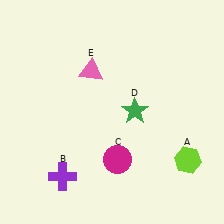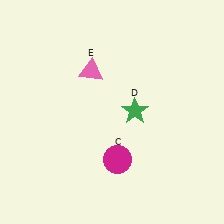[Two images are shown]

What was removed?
The lime hexagon (A), the purple cross (B) were removed in Image 2.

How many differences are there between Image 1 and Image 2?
There are 2 differences between the two images.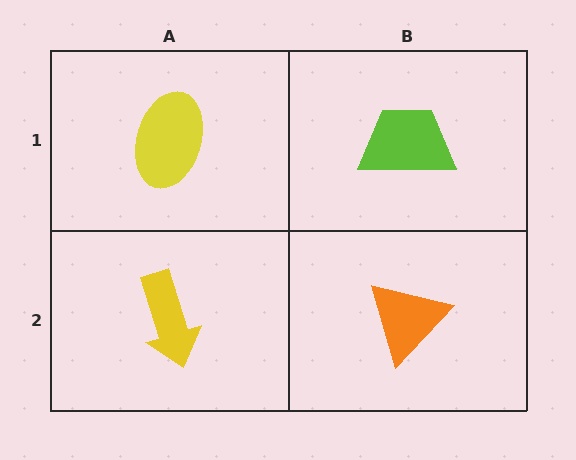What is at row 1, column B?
A lime trapezoid.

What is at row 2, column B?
An orange triangle.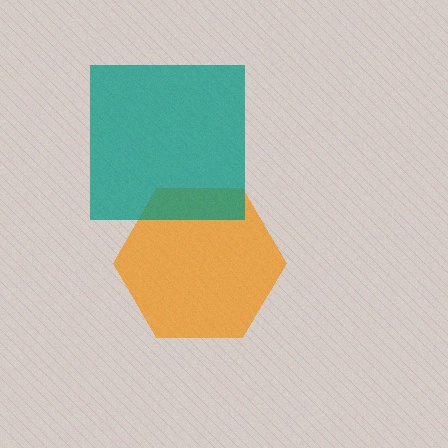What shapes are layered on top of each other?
The layered shapes are: an orange hexagon, a teal square.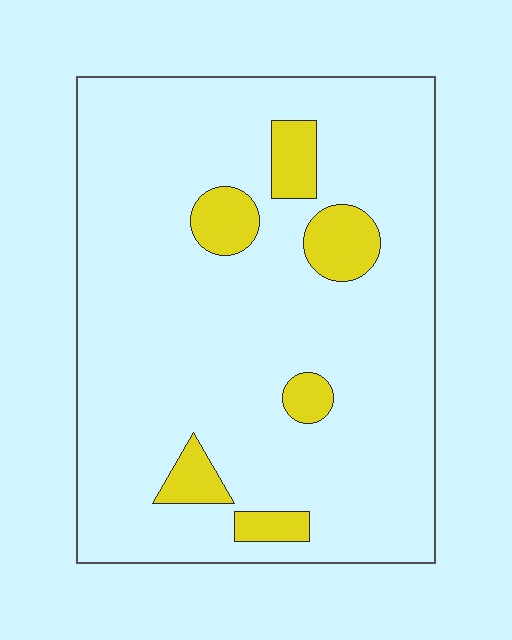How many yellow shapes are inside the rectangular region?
6.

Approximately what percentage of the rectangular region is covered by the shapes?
Approximately 10%.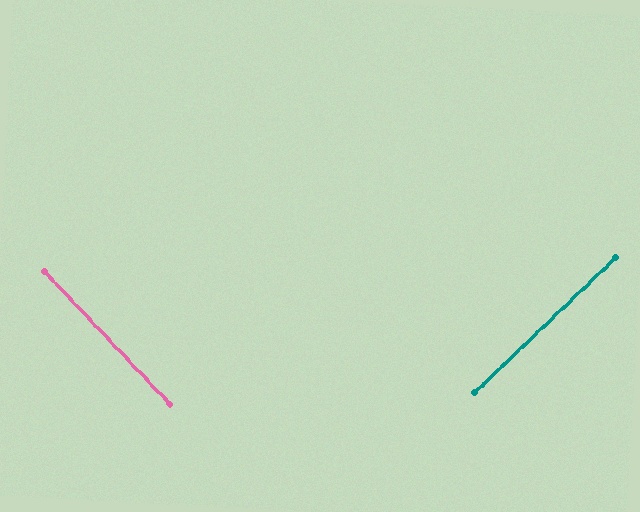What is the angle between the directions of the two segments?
Approximately 90 degrees.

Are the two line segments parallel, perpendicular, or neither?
Perpendicular — they meet at approximately 90°.